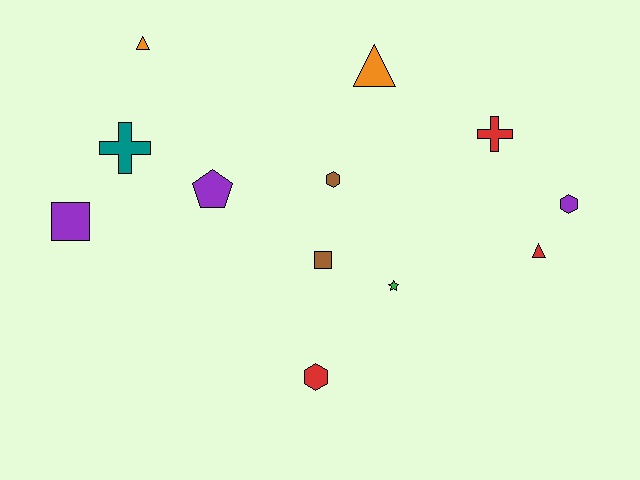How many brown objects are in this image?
There are 2 brown objects.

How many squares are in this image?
There are 2 squares.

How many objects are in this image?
There are 12 objects.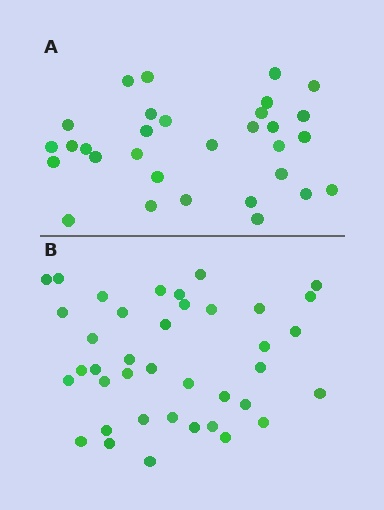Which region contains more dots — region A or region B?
Region B (the bottom region) has more dots.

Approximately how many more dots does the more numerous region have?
Region B has roughly 8 or so more dots than region A.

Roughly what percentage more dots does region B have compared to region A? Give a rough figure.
About 25% more.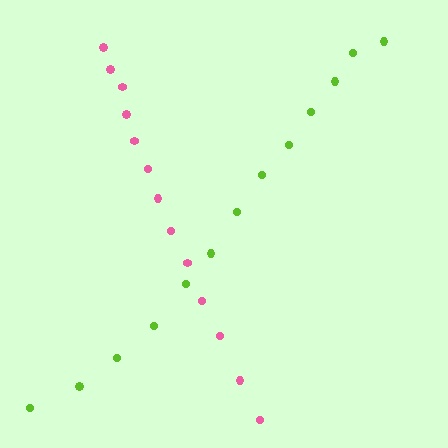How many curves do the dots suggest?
There are 2 distinct paths.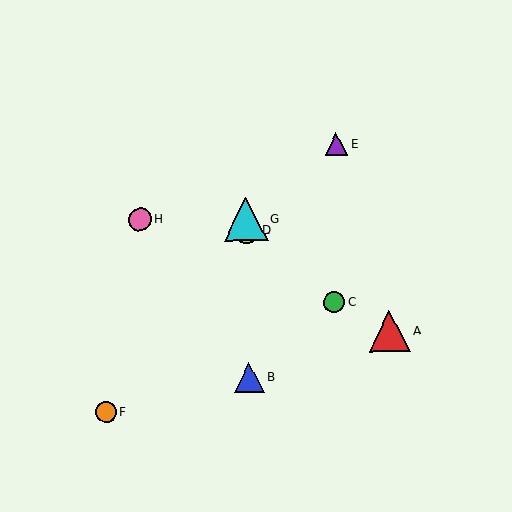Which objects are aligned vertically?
Objects B, D, G are aligned vertically.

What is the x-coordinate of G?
Object G is at x≈245.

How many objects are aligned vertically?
3 objects (B, D, G) are aligned vertically.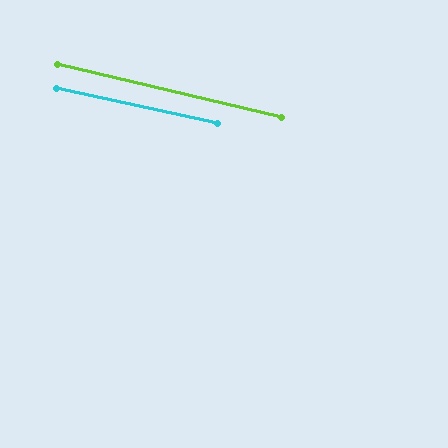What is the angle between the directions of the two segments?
Approximately 1 degree.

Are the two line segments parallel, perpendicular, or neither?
Parallel — their directions differ by only 1.3°.